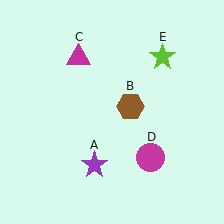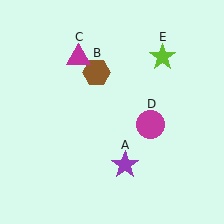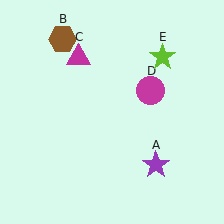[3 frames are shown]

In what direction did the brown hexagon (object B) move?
The brown hexagon (object B) moved up and to the left.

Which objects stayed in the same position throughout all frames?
Magenta triangle (object C) and lime star (object E) remained stationary.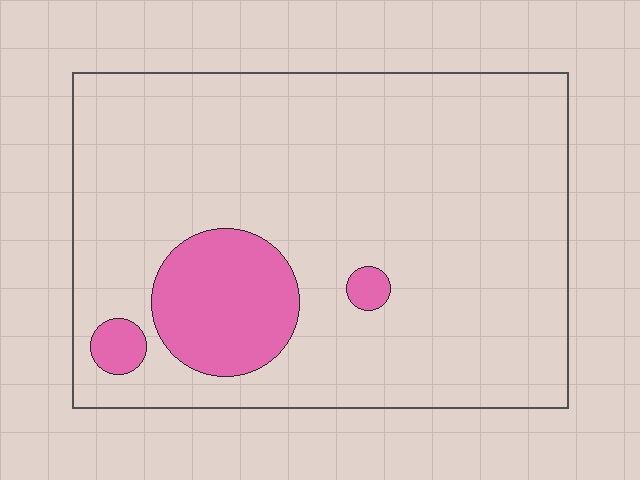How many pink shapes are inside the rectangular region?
3.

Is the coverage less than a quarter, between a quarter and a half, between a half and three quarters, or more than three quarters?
Less than a quarter.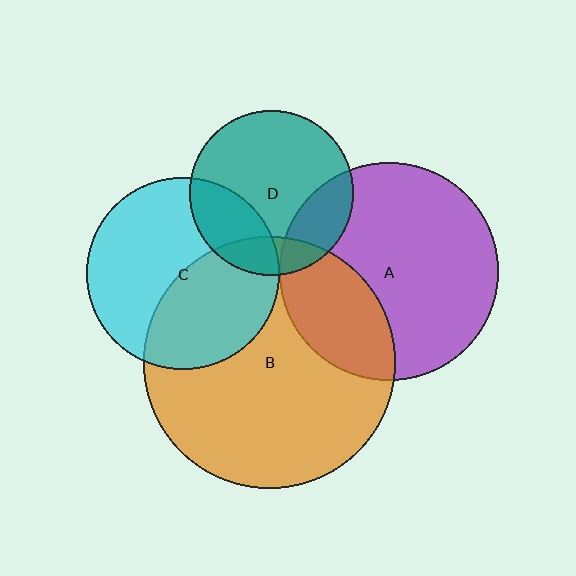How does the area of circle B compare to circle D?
Approximately 2.4 times.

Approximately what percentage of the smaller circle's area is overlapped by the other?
Approximately 25%.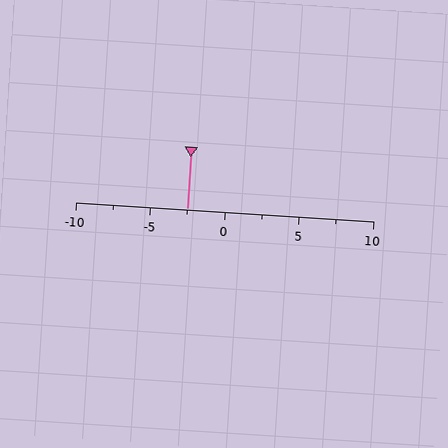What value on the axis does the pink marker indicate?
The marker indicates approximately -2.5.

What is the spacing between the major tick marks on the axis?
The major ticks are spaced 5 apart.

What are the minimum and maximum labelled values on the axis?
The axis runs from -10 to 10.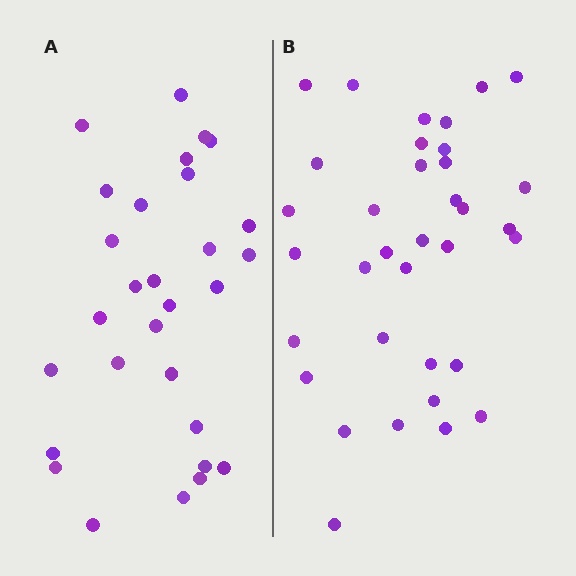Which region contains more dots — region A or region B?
Region B (the right region) has more dots.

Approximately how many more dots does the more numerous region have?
Region B has about 6 more dots than region A.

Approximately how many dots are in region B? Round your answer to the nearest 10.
About 40 dots. (The exact count is 35, which rounds to 40.)